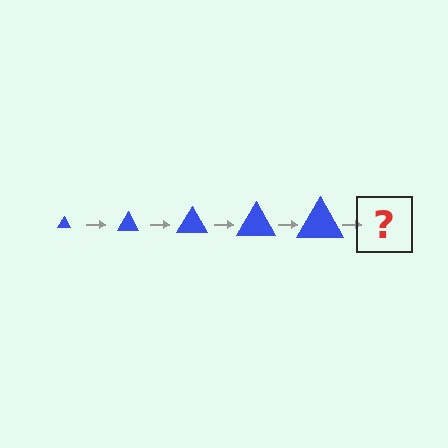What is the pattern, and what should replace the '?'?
The pattern is that the triangle gets progressively larger each step. The '?' should be a blue triangle, larger than the previous one.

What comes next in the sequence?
The next element should be a blue triangle, larger than the previous one.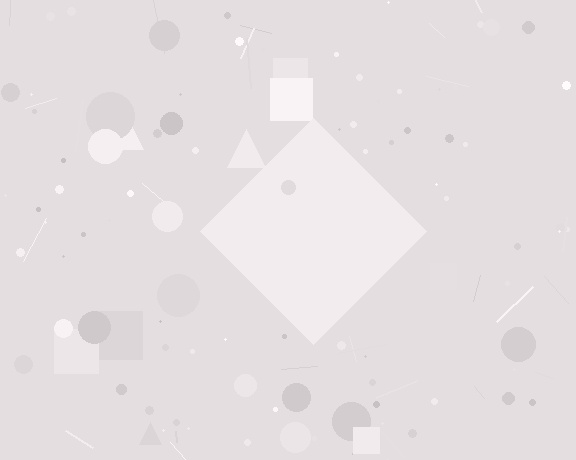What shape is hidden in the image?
A diamond is hidden in the image.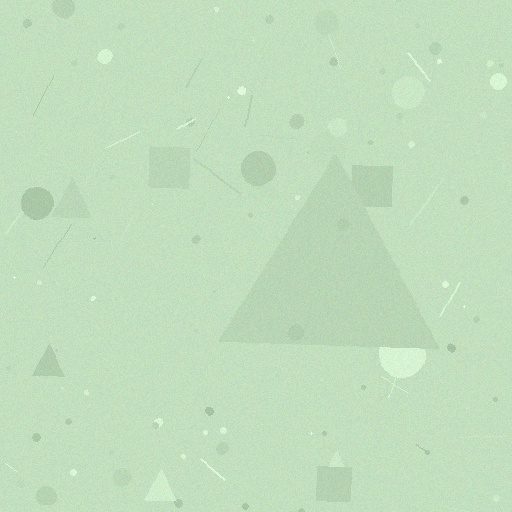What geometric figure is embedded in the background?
A triangle is embedded in the background.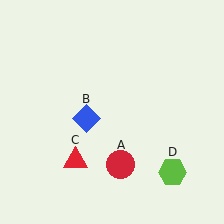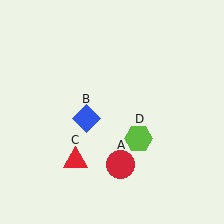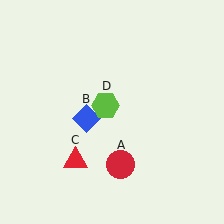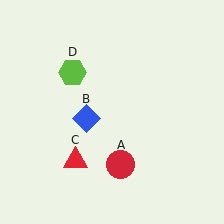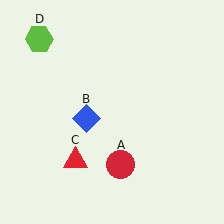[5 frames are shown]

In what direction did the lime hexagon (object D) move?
The lime hexagon (object D) moved up and to the left.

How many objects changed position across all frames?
1 object changed position: lime hexagon (object D).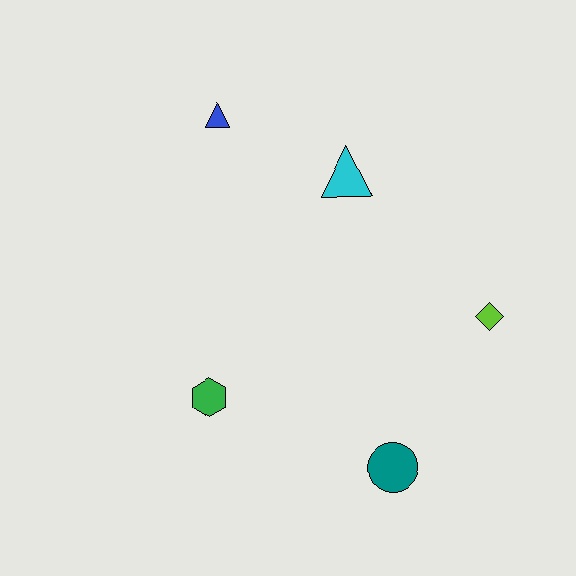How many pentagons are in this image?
There are no pentagons.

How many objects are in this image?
There are 5 objects.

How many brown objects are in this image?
There are no brown objects.